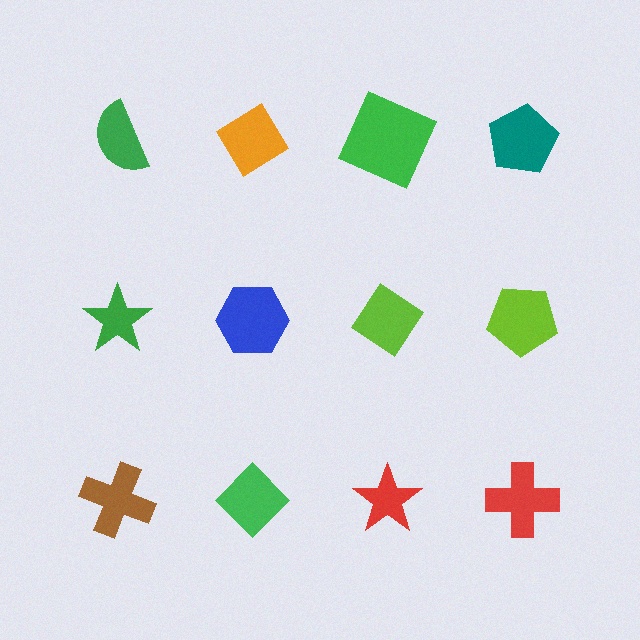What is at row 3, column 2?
A green diamond.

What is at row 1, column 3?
A green square.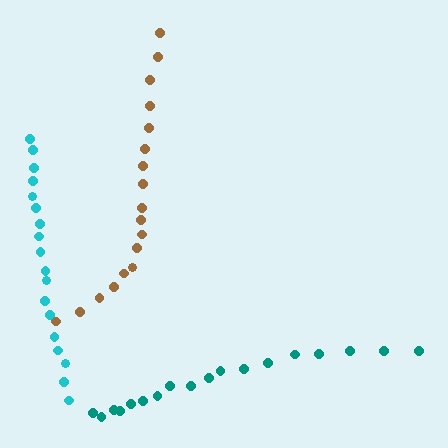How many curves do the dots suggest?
There are 3 distinct paths.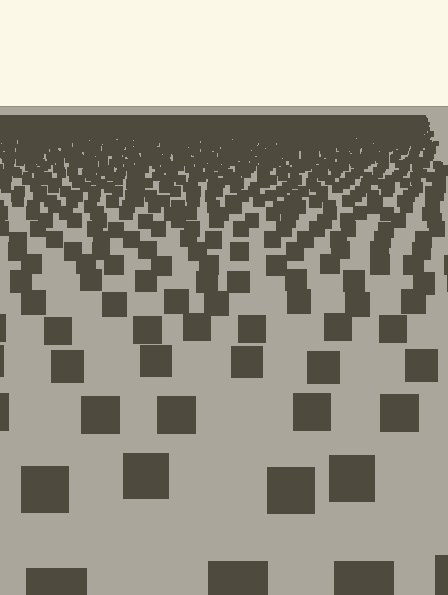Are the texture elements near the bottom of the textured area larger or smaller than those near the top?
Larger. Near the bottom, elements are closer to the viewer and appear at a bigger on-screen size.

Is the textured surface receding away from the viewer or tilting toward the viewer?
The surface is receding away from the viewer. Texture elements get smaller and denser toward the top.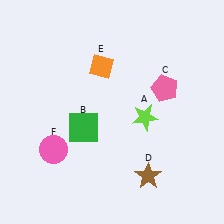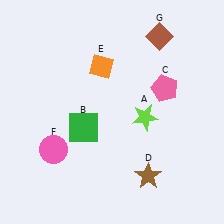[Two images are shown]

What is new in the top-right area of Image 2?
A brown diamond (G) was added in the top-right area of Image 2.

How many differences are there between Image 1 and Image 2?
There is 1 difference between the two images.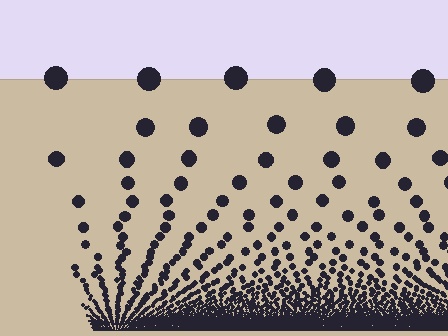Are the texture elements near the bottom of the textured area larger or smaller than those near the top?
Smaller. The gradient is inverted — elements near the bottom are smaller and denser.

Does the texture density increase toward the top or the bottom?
Density increases toward the bottom.